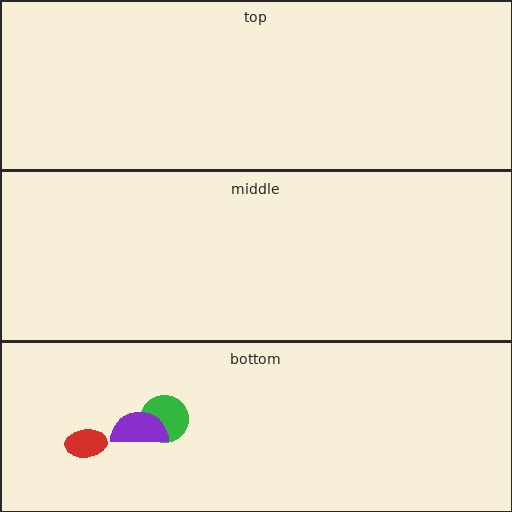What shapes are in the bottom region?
The green circle, the purple semicircle, the red ellipse.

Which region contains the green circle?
The bottom region.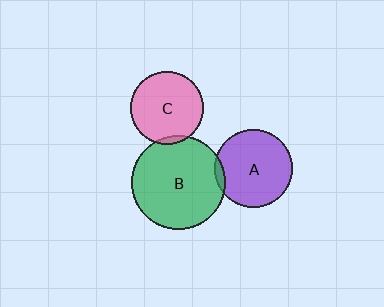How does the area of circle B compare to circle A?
Approximately 1.5 times.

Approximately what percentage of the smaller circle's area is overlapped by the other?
Approximately 5%.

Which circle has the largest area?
Circle B (green).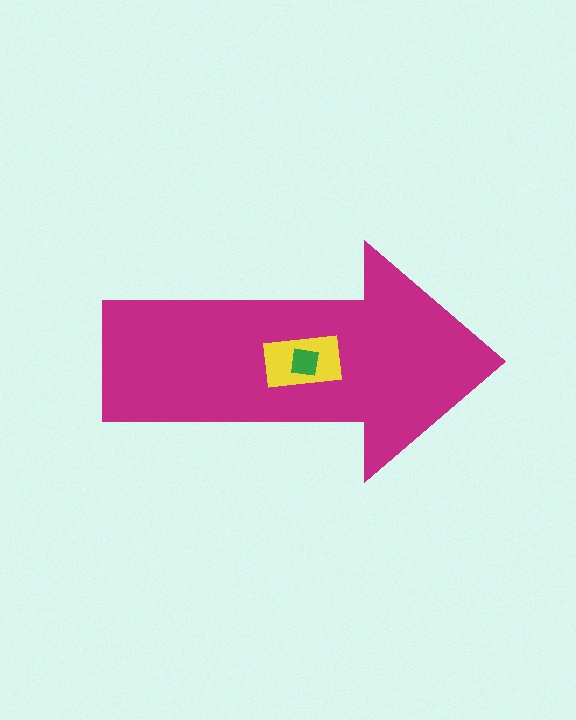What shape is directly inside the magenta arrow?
The yellow rectangle.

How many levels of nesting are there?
3.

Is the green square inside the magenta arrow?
Yes.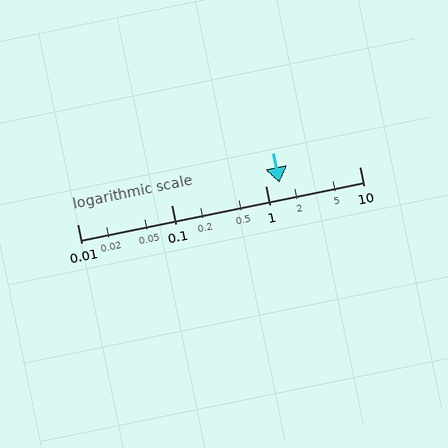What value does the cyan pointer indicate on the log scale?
The pointer indicates approximately 1.4.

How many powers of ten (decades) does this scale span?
The scale spans 3 decades, from 0.01 to 10.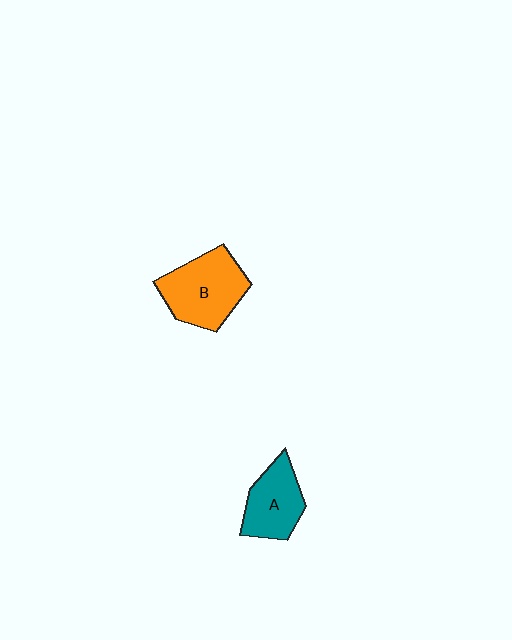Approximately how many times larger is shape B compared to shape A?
Approximately 1.3 times.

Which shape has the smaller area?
Shape A (teal).